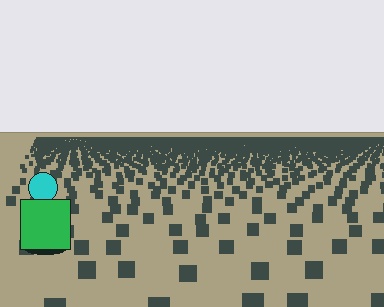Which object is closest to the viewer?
The green square is closest. The texture marks near it are larger and more spread out.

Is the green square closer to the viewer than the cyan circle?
Yes. The green square is closer — you can tell from the texture gradient: the ground texture is coarser near it.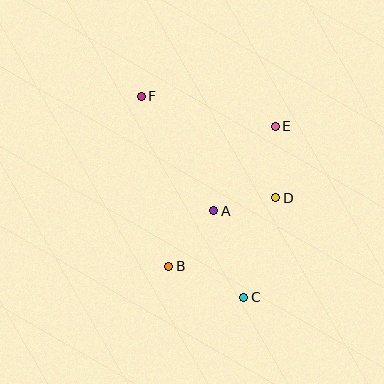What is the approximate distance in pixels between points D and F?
The distance between D and F is approximately 169 pixels.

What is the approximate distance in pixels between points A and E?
The distance between A and E is approximately 105 pixels.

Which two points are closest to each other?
Points A and D are closest to each other.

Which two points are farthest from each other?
Points C and F are farthest from each other.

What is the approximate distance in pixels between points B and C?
The distance between B and C is approximately 81 pixels.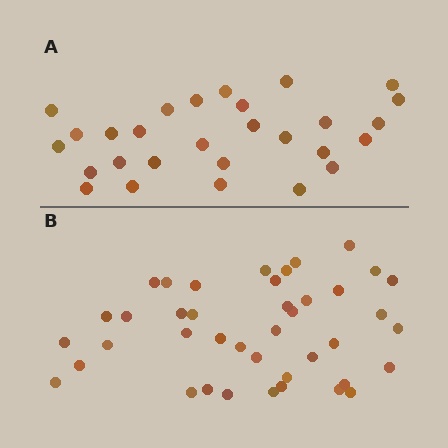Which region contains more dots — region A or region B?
Region B (the bottom region) has more dots.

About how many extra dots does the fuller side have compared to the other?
Region B has approximately 15 more dots than region A.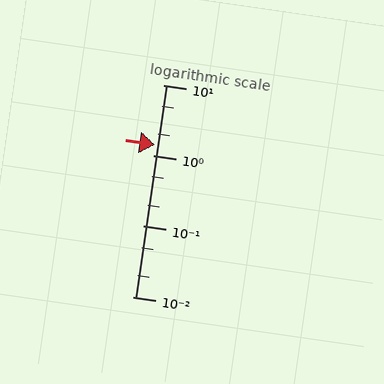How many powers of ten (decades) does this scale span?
The scale spans 3 decades, from 0.01 to 10.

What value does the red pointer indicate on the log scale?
The pointer indicates approximately 1.4.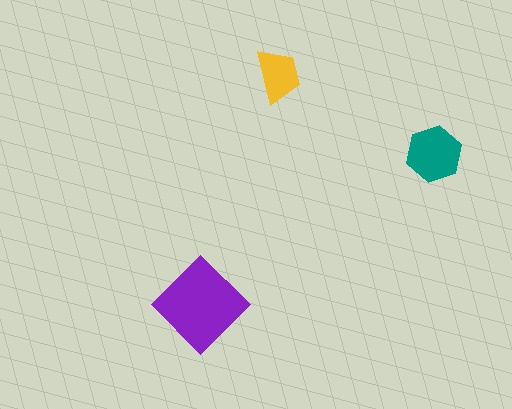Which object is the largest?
The purple diamond.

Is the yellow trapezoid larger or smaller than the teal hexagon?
Smaller.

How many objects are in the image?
There are 3 objects in the image.